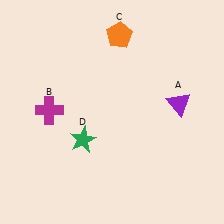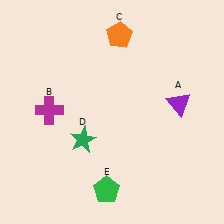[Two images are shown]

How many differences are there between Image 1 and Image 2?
There is 1 difference between the two images.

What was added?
A green pentagon (E) was added in Image 2.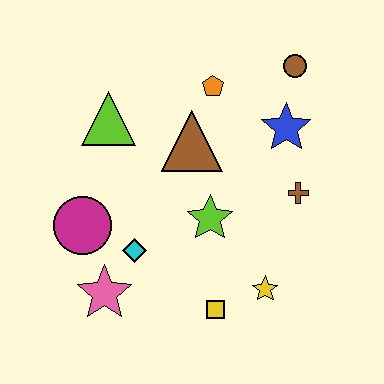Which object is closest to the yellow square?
The yellow star is closest to the yellow square.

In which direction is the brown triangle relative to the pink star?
The brown triangle is above the pink star.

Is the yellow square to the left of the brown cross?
Yes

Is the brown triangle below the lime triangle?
Yes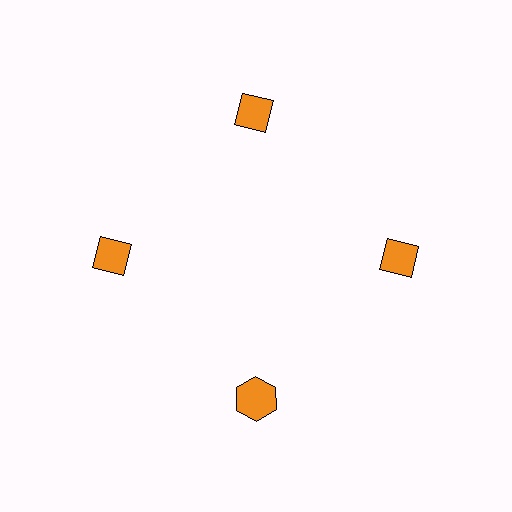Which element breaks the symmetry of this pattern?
The orange hexagon at roughly the 6 o'clock position breaks the symmetry. All other shapes are orange diamonds.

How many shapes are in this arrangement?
There are 4 shapes arranged in a ring pattern.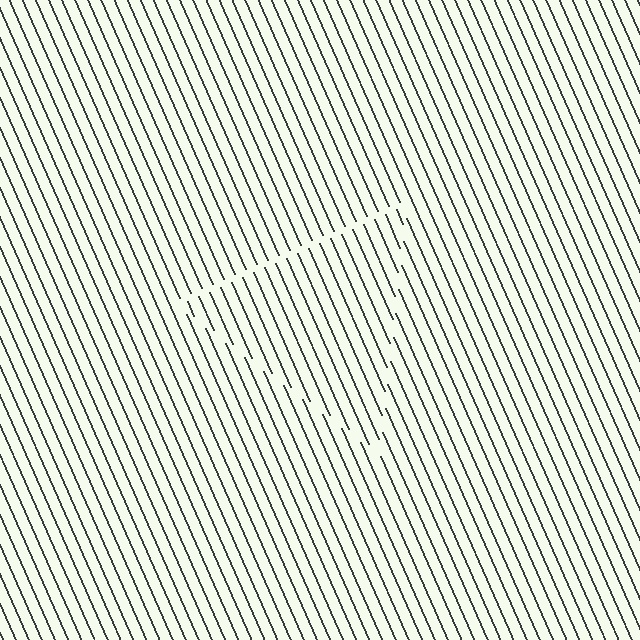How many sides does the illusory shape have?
3 sides — the line-ends trace a triangle.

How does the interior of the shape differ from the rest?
The interior of the shape contains the same grating, shifted by half a period — the contour is defined by the phase discontinuity where line-ends from the inner and outer gratings abut.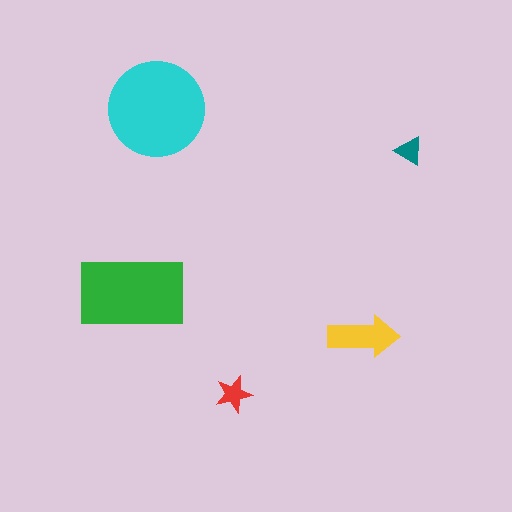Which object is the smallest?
The teal triangle.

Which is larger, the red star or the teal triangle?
The red star.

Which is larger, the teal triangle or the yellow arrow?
The yellow arrow.